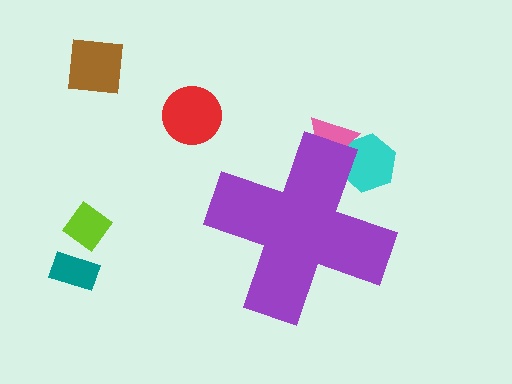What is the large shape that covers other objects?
A purple cross.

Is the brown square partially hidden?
No, the brown square is fully visible.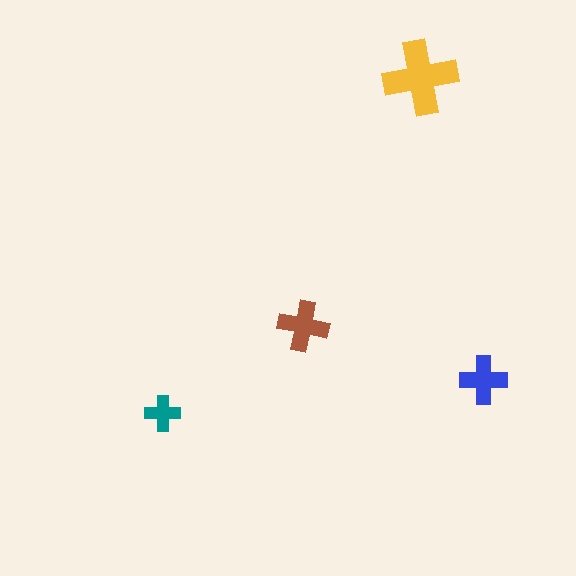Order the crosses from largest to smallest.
the yellow one, the brown one, the blue one, the teal one.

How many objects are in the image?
There are 4 objects in the image.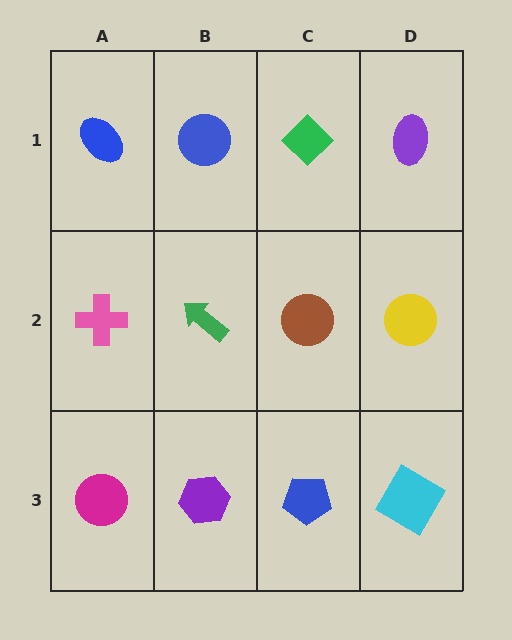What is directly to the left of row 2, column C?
A green arrow.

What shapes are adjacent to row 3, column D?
A yellow circle (row 2, column D), a blue pentagon (row 3, column C).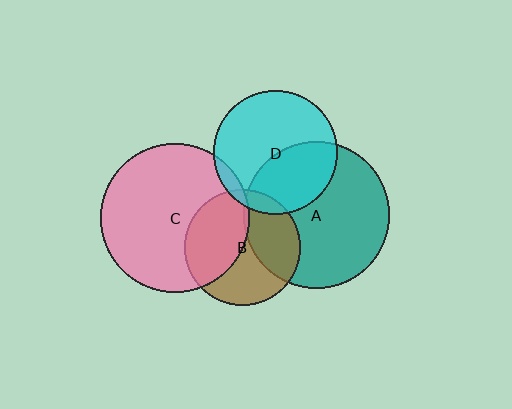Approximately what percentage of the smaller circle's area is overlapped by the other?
Approximately 5%.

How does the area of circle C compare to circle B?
Approximately 1.7 times.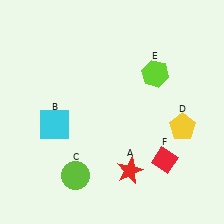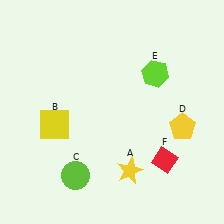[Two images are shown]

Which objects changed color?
A changed from red to yellow. B changed from cyan to yellow.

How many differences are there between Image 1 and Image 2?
There are 2 differences between the two images.